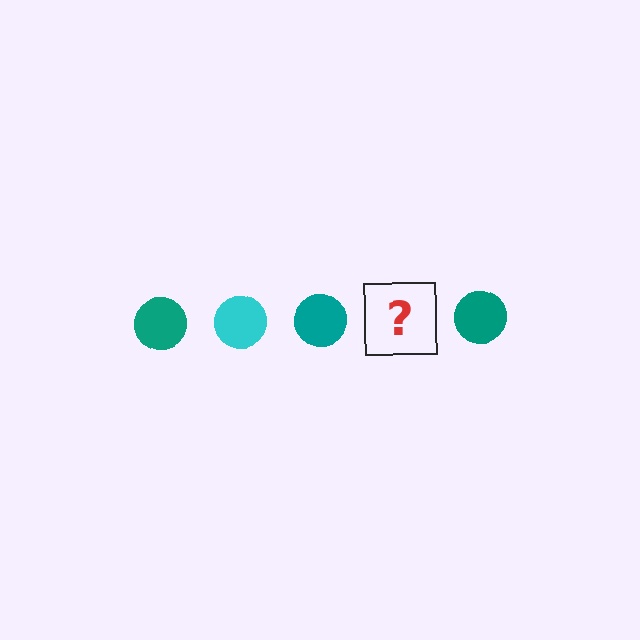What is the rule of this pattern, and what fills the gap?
The rule is that the pattern cycles through teal, cyan circles. The gap should be filled with a cyan circle.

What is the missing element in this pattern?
The missing element is a cyan circle.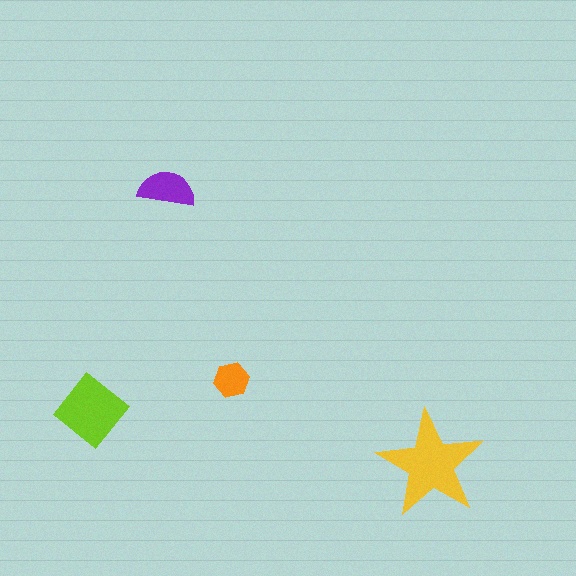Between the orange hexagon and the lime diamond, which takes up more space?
The lime diamond.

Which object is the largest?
The yellow star.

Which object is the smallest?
The orange hexagon.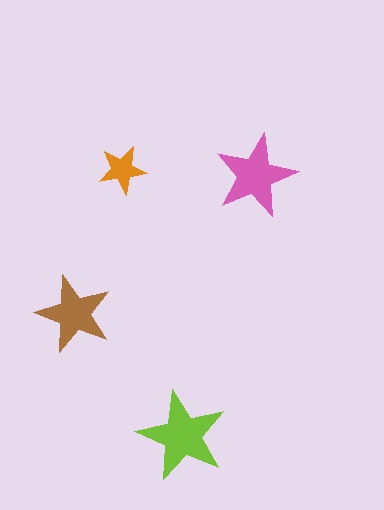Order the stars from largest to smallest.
the lime one, the pink one, the brown one, the orange one.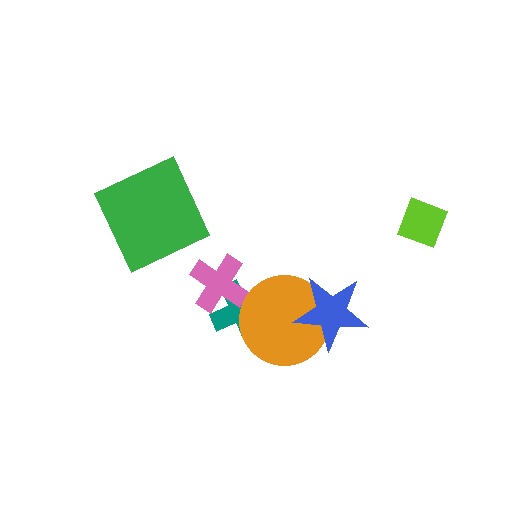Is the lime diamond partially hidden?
No, no other shape covers it.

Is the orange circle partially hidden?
Yes, it is partially covered by another shape.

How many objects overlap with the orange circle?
2 objects overlap with the orange circle.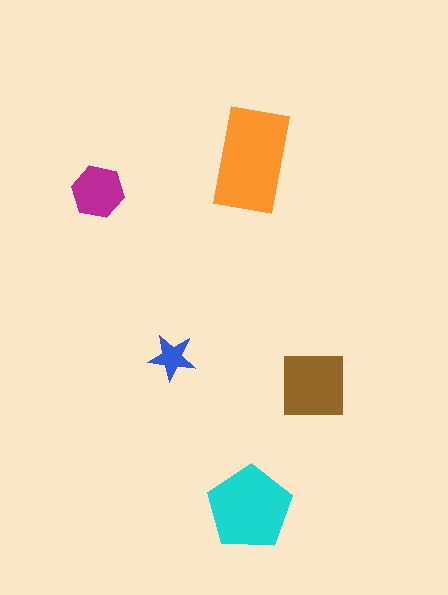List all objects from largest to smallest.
The orange rectangle, the cyan pentagon, the brown square, the magenta hexagon, the blue star.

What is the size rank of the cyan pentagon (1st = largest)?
2nd.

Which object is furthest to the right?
The brown square is rightmost.